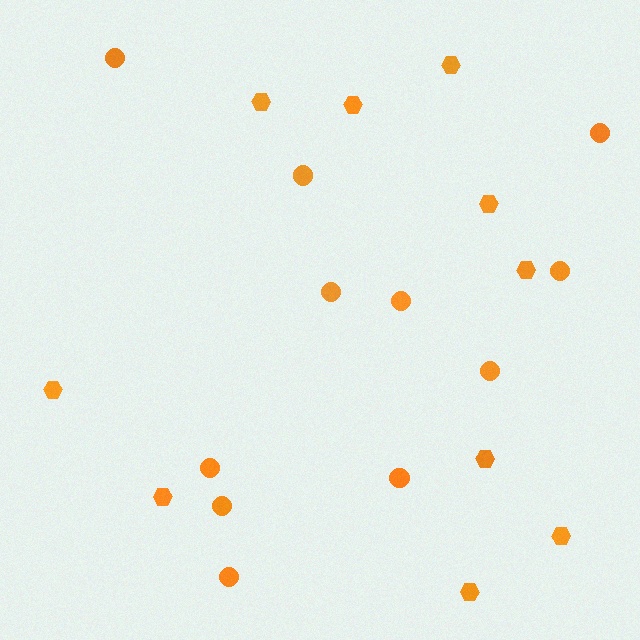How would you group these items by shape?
There are 2 groups: one group of circles (11) and one group of hexagons (10).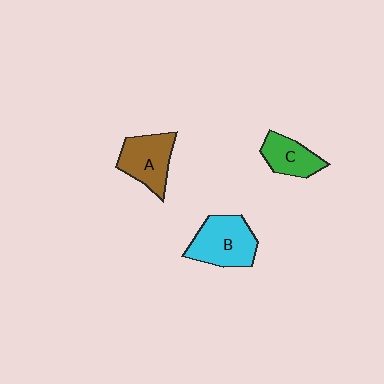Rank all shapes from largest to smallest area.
From largest to smallest: B (cyan), A (brown), C (green).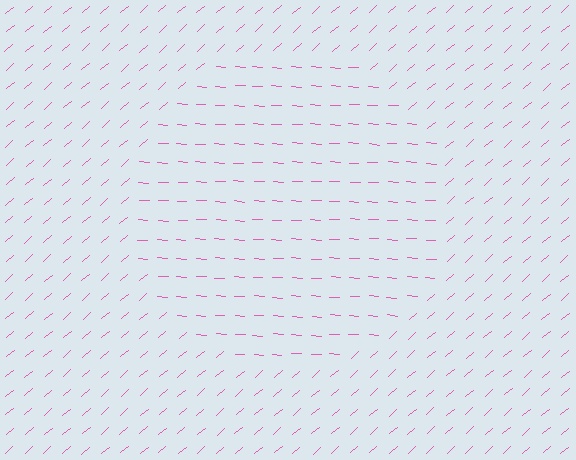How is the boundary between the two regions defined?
The boundary is defined purely by a change in line orientation (approximately 45 degrees difference). All lines are the same color and thickness.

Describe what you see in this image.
The image is filled with small pink line segments. A circle region in the image has lines oriented differently from the surrounding lines, creating a visible texture boundary.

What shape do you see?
I see a circle.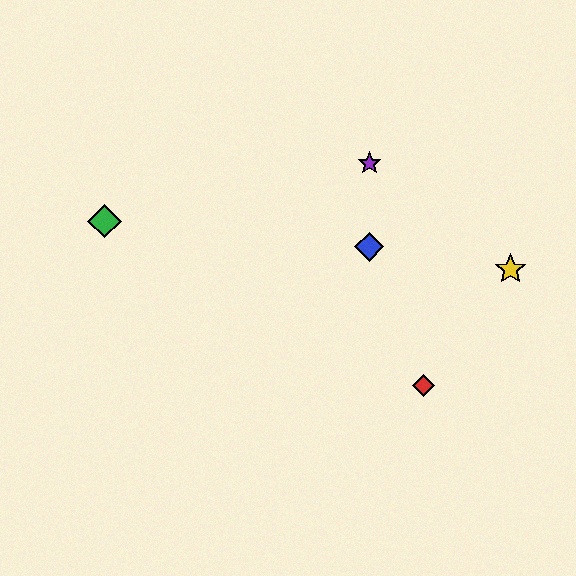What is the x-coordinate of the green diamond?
The green diamond is at x≈105.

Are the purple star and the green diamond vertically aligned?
No, the purple star is at x≈369 and the green diamond is at x≈105.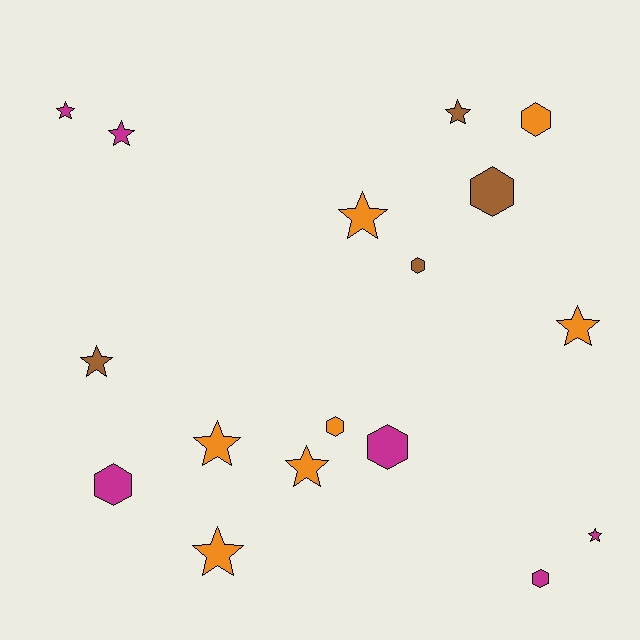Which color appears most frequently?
Orange, with 7 objects.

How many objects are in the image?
There are 17 objects.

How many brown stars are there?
There are 2 brown stars.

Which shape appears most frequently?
Star, with 10 objects.